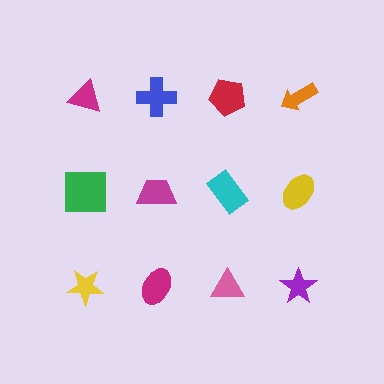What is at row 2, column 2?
A magenta trapezoid.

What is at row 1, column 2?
A blue cross.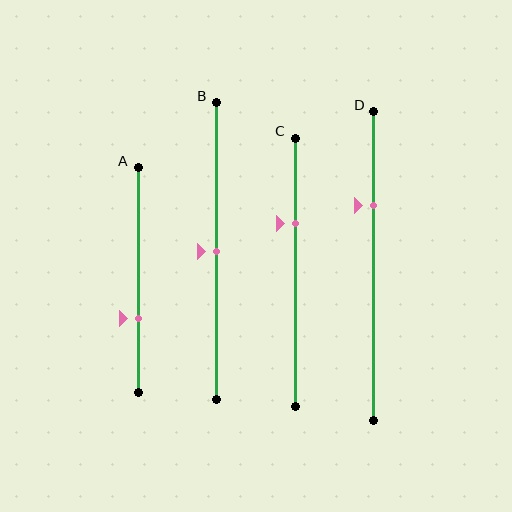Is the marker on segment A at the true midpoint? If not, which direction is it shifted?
No, the marker on segment A is shifted downward by about 17% of the segment length.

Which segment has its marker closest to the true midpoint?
Segment B has its marker closest to the true midpoint.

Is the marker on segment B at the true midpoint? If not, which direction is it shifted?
Yes, the marker on segment B is at the true midpoint.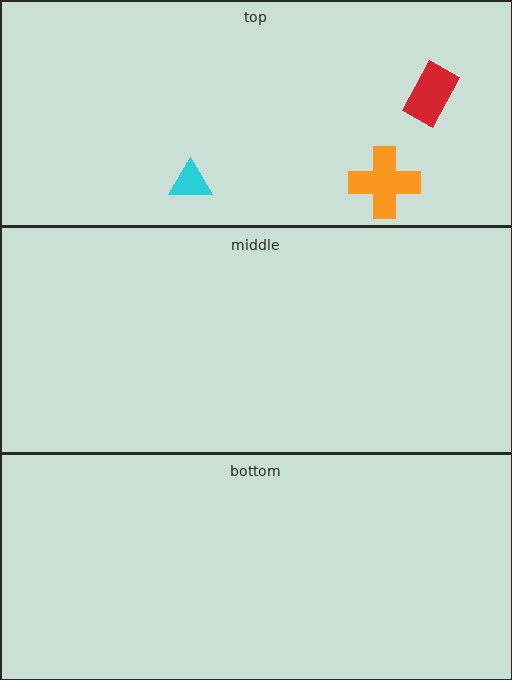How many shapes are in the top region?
3.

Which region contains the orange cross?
The top region.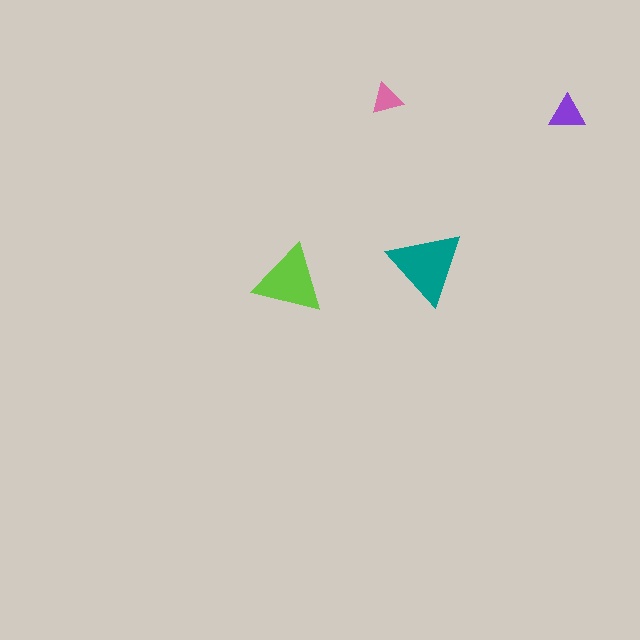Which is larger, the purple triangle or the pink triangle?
The purple one.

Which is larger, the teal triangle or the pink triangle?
The teal one.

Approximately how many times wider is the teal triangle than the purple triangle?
About 2 times wider.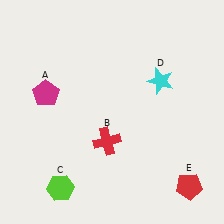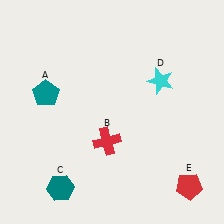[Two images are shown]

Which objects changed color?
A changed from magenta to teal. C changed from lime to teal.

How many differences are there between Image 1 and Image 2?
There are 2 differences between the two images.